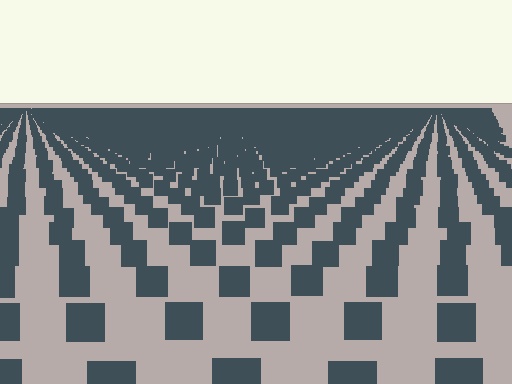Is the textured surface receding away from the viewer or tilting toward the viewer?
The surface is receding away from the viewer. Texture elements get smaller and denser toward the top.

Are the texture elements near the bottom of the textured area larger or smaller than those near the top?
Larger. Near the bottom, elements are closer to the viewer and appear at a bigger on-screen size.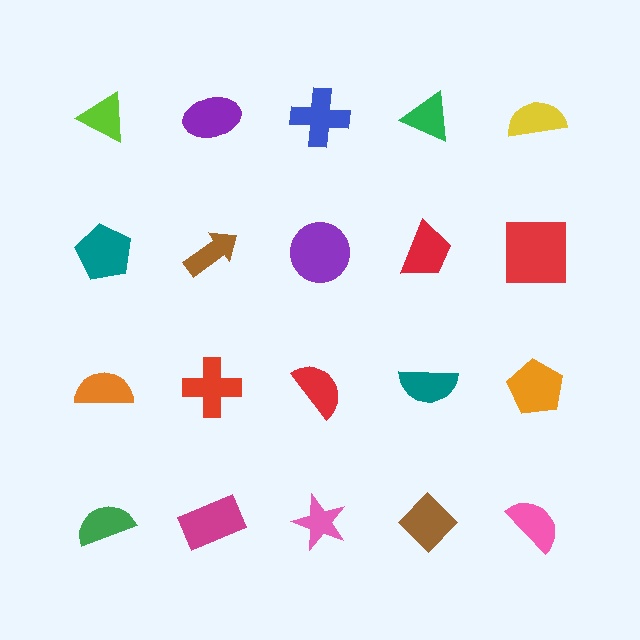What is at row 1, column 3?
A blue cross.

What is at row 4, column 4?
A brown diamond.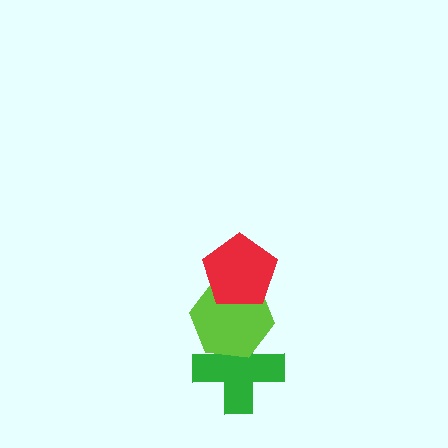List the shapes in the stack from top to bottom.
From top to bottom: the red pentagon, the lime hexagon, the green cross.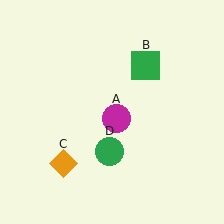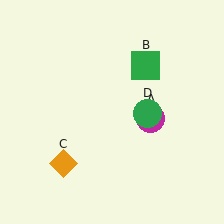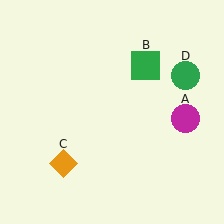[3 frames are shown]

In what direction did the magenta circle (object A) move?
The magenta circle (object A) moved right.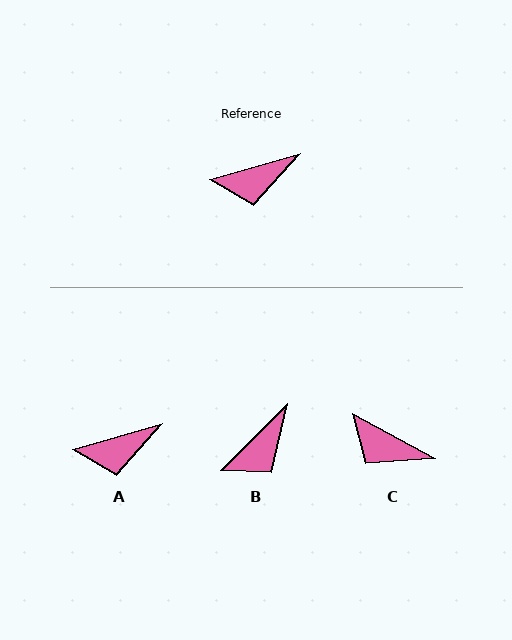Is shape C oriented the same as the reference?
No, it is off by about 45 degrees.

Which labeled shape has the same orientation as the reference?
A.